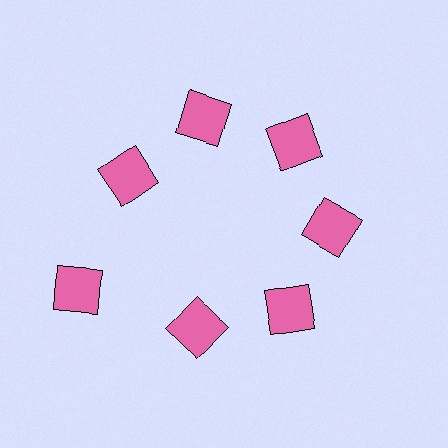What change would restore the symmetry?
The symmetry would be restored by moving it inward, back onto the ring so that all 7 squares sit at equal angles and equal distance from the center.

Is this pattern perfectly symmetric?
No. The 7 pink squares are arranged in a ring, but one element near the 8 o'clock position is pushed outward from the center, breaking the 7-fold rotational symmetry.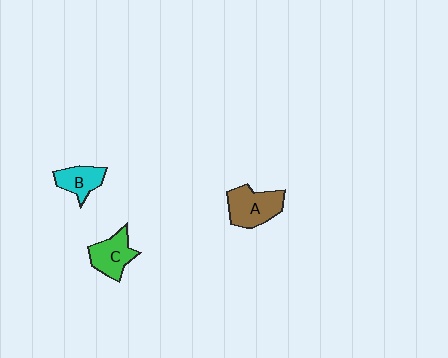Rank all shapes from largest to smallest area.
From largest to smallest: A (brown), C (green), B (cyan).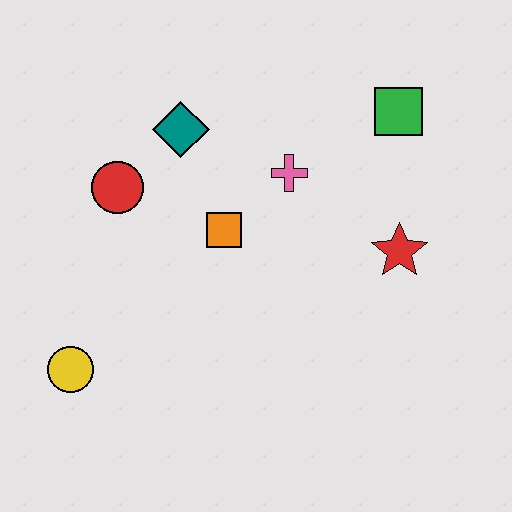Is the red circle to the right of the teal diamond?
No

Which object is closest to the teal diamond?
The red circle is closest to the teal diamond.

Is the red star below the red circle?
Yes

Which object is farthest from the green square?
The yellow circle is farthest from the green square.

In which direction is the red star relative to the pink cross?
The red star is to the right of the pink cross.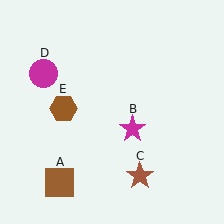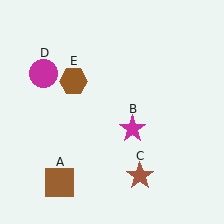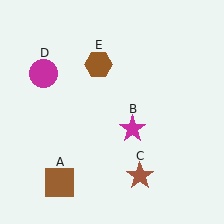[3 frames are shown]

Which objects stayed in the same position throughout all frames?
Brown square (object A) and magenta star (object B) and brown star (object C) and magenta circle (object D) remained stationary.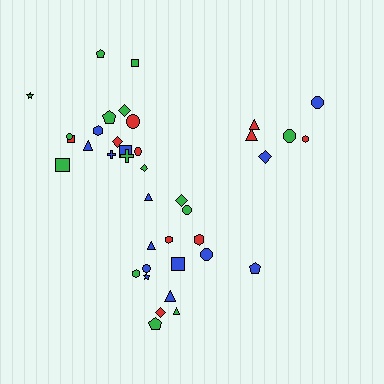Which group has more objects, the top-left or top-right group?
The top-left group.